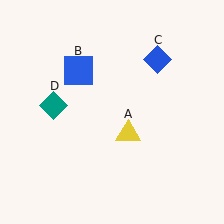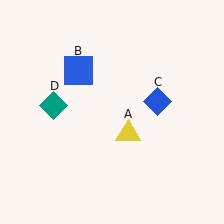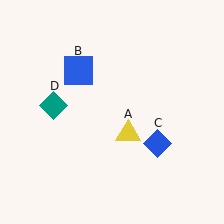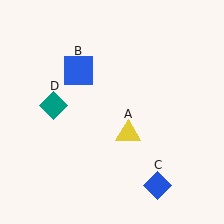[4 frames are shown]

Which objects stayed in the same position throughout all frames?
Yellow triangle (object A) and blue square (object B) and teal diamond (object D) remained stationary.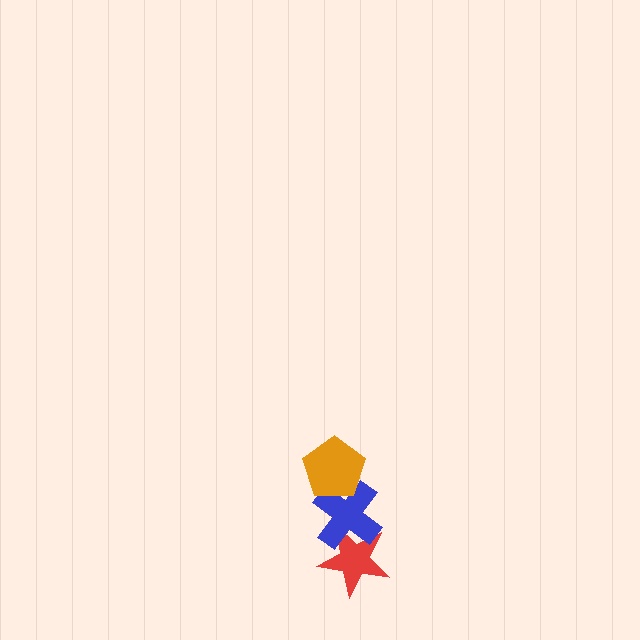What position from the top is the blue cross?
The blue cross is 2nd from the top.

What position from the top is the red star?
The red star is 3rd from the top.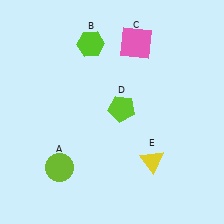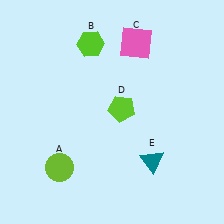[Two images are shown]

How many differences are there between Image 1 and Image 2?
There is 1 difference between the two images.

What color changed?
The triangle (E) changed from yellow in Image 1 to teal in Image 2.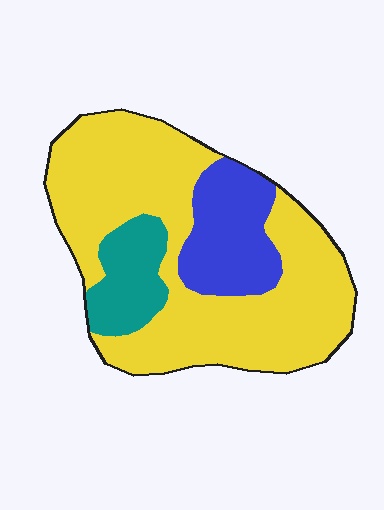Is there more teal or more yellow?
Yellow.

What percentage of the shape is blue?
Blue covers about 20% of the shape.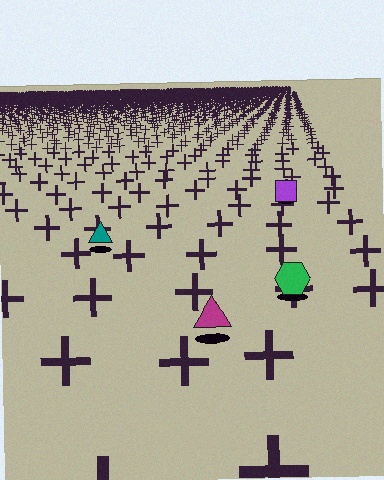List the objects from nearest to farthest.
From nearest to farthest: the magenta triangle, the green hexagon, the teal triangle, the purple square.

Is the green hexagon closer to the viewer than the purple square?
Yes. The green hexagon is closer — you can tell from the texture gradient: the ground texture is coarser near it.